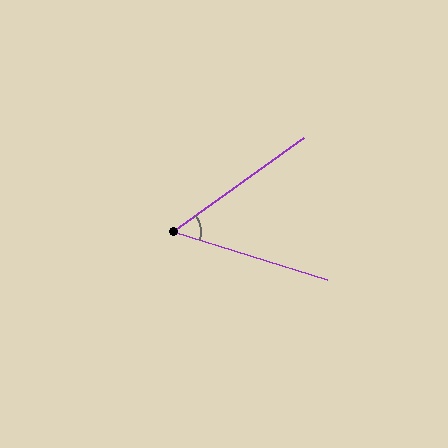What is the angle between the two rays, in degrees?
Approximately 53 degrees.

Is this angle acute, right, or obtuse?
It is acute.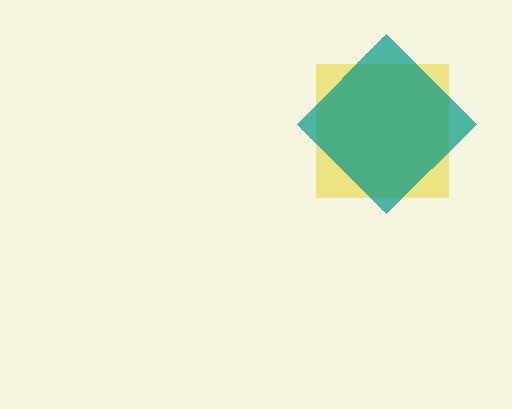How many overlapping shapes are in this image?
There are 2 overlapping shapes in the image.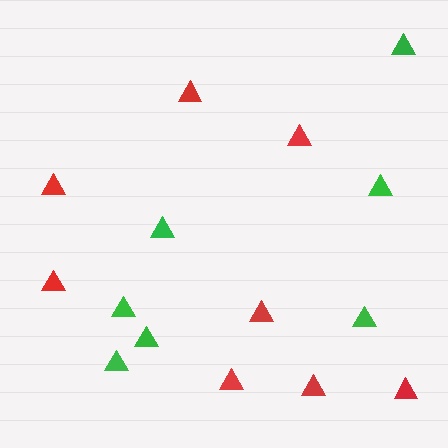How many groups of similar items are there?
There are 2 groups: one group of red triangles (8) and one group of green triangles (7).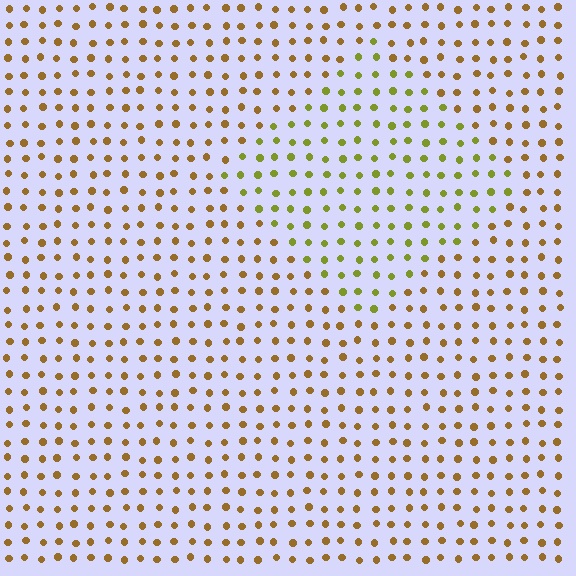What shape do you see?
I see a diamond.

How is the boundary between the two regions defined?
The boundary is defined purely by a slight shift in hue (about 36 degrees). Spacing, size, and orientation are identical on both sides.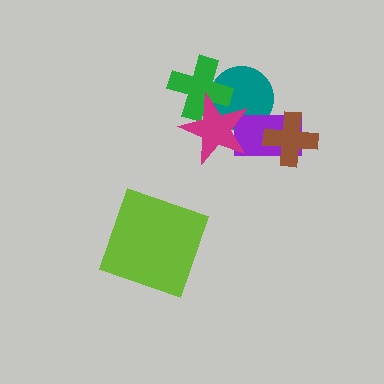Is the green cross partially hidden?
Yes, it is partially covered by another shape.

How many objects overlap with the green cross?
2 objects overlap with the green cross.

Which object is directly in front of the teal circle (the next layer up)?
The green cross is directly in front of the teal circle.